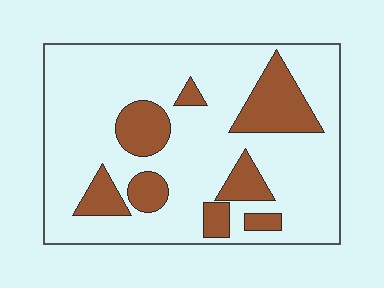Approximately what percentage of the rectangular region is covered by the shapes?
Approximately 20%.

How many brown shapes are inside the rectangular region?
8.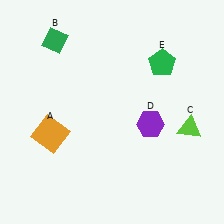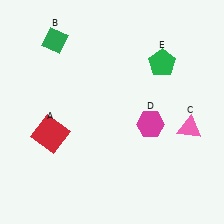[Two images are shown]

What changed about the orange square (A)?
In Image 1, A is orange. In Image 2, it changed to red.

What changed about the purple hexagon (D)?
In Image 1, D is purple. In Image 2, it changed to magenta.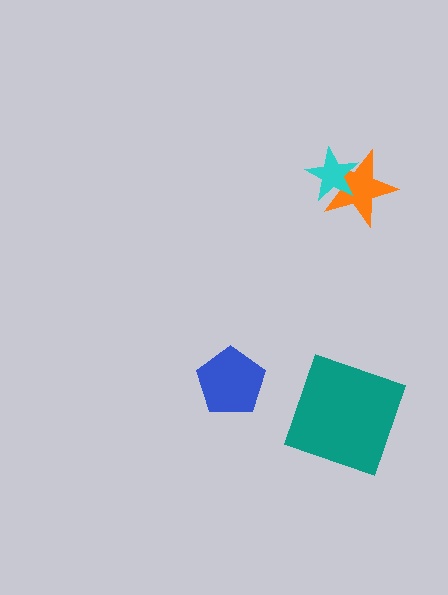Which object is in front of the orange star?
The cyan star is in front of the orange star.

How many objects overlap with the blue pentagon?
0 objects overlap with the blue pentagon.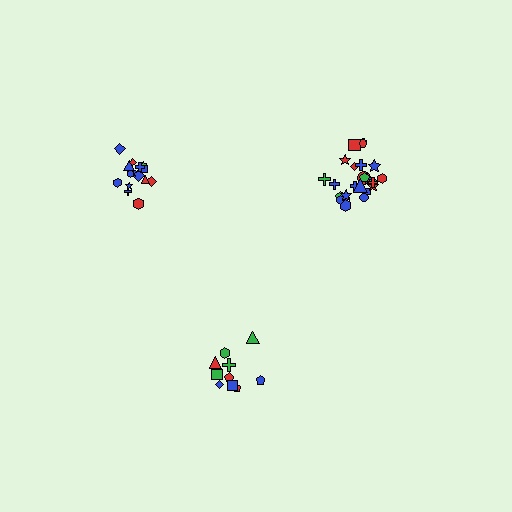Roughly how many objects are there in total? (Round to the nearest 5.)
Roughly 50 objects in total.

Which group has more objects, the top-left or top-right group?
The top-right group.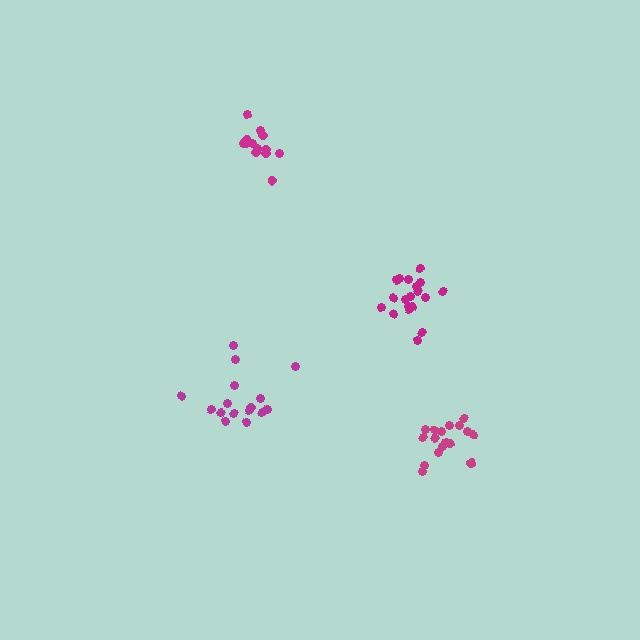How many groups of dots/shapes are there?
There are 4 groups.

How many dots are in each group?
Group 1: 13 dots, Group 2: 17 dots, Group 3: 19 dots, Group 4: 16 dots (65 total).